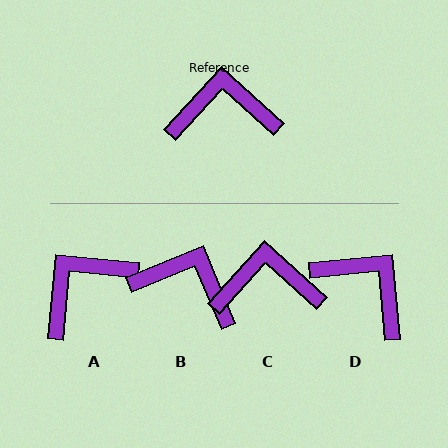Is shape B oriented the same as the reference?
No, it is off by about 25 degrees.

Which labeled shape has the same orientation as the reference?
C.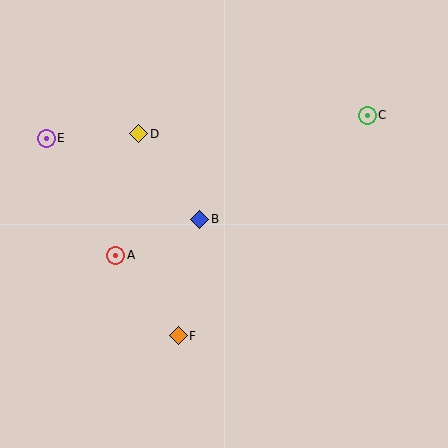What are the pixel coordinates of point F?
Point F is at (178, 336).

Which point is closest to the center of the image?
Point B at (200, 219) is closest to the center.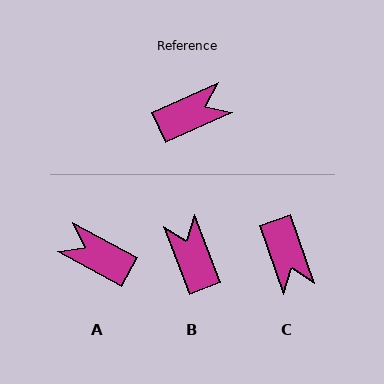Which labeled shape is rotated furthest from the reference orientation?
A, about 128 degrees away.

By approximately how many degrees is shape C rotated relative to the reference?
Approximately 94 degrees clockwise.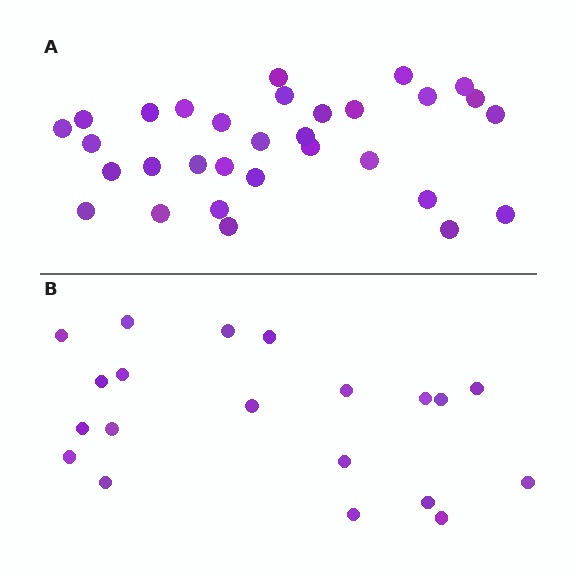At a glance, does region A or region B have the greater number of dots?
Region A (the top region) has more dots.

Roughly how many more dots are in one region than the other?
Region A has roughly 12 or so more dots than region B.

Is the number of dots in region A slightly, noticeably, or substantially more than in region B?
Region A has substantially more. The ratio is roughly 1.6 to 1.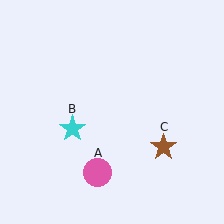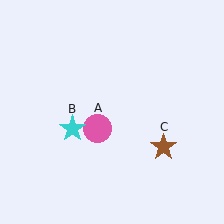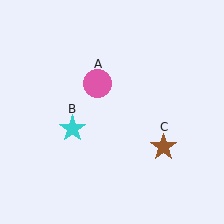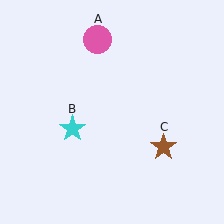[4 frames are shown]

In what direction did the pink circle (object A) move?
The pink circle (object A) moved up.